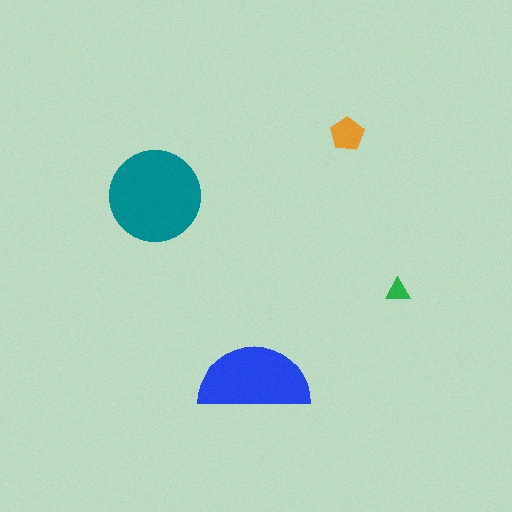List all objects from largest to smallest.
The teal circle, the blue semicircle, the orange pentagon, the green triangle.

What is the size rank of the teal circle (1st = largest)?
1st.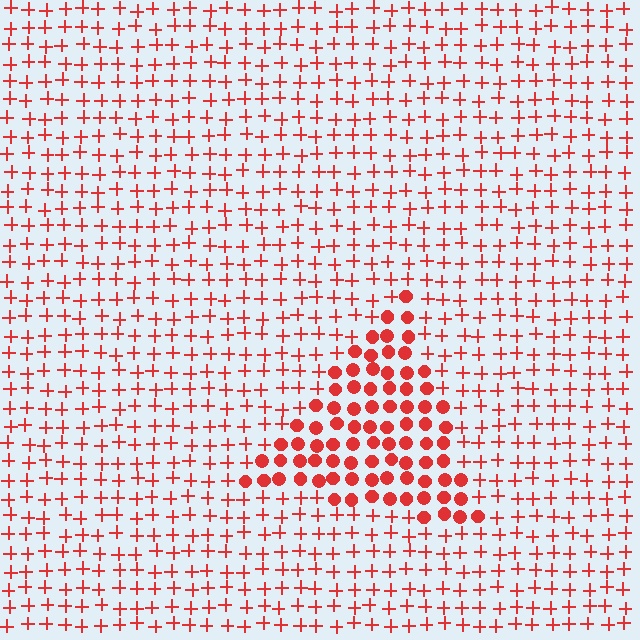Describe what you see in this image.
The image is filled with small red elements arranged in a uniform grid. A triangle-shaped region contains circles, while the surrounding area contains plus signs. The boundary is defined purely by the change in element shape.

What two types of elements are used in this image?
The image uses circles inside the triangle region and plus signs outside it.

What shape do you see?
I see a triangle.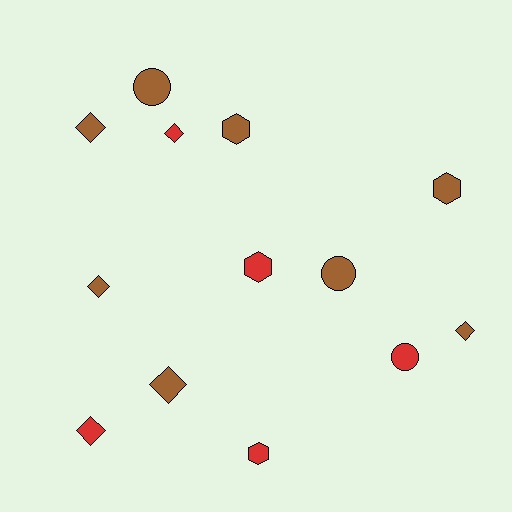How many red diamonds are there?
There are 2 red diamonds.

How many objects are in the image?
There are 13 objects.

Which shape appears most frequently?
Diamond, with 6 objects.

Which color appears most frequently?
Brown, with 8 objects.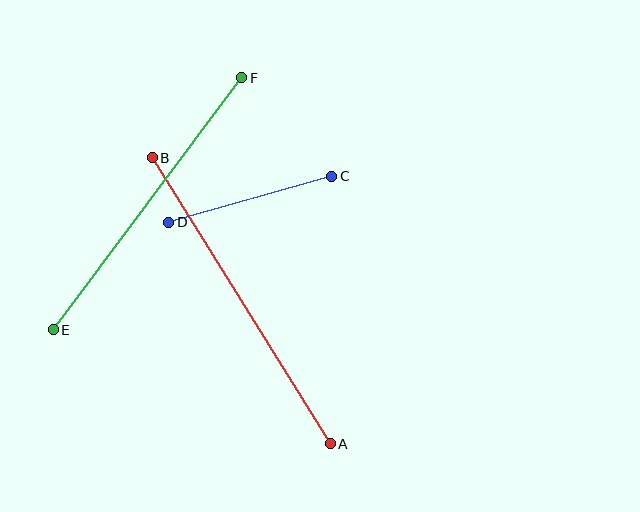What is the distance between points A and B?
The distance is approximately 337 pixels.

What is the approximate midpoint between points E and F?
The midpoint is at approximately (147, 204) pixels.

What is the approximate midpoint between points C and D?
The midpoint is at approximately (250, 199) pixels.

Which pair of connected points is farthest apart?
Points A and B are farthest apart.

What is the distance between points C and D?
The distance is approximately 169 pixels.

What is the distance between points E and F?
The distance is approximately 315 pixels.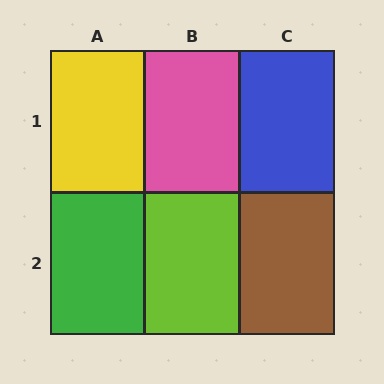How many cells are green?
1 cell is green.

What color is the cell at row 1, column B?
Pink.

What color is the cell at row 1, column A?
Yellow.